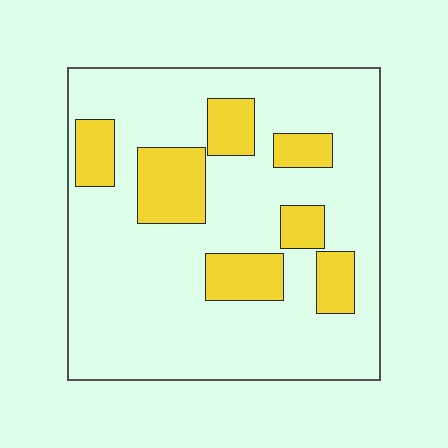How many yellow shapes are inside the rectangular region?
7.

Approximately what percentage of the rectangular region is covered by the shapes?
Approximately 20%.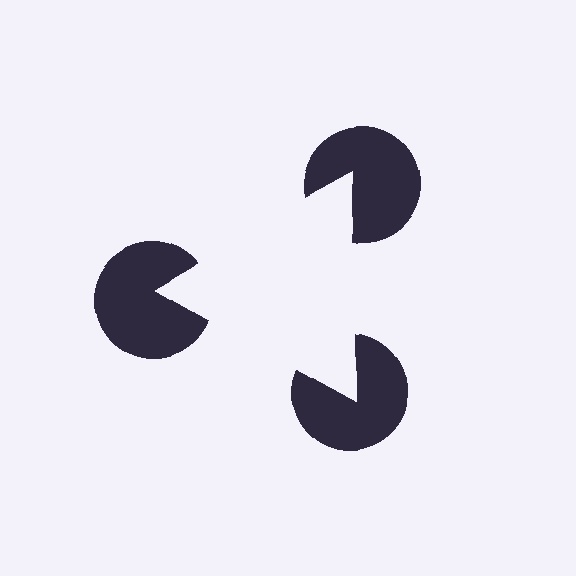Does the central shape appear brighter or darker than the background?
It typically appears slightly brighter than the background, even though no actual brightness change is drawn.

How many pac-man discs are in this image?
There are 3 — one at each vertex of the illusory triangle.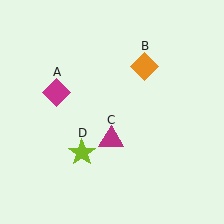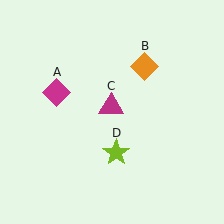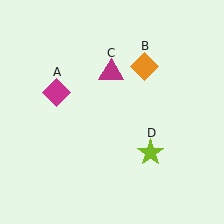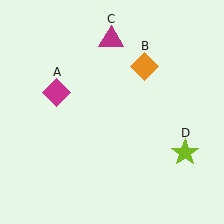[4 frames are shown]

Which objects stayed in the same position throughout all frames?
Magenta diamond (object A) and orange diamond (object B) remained stationary.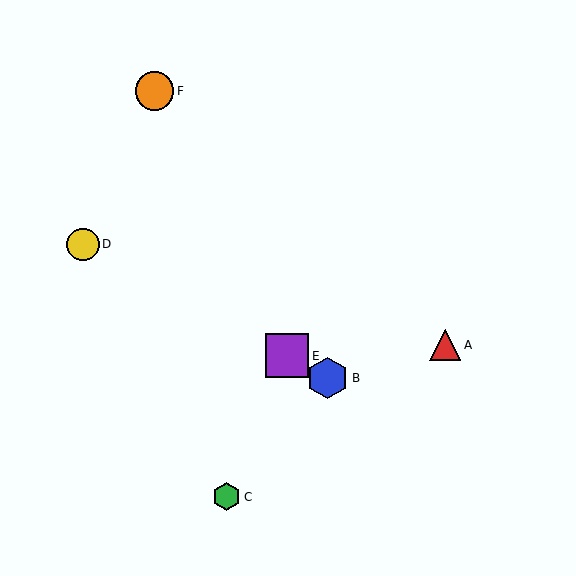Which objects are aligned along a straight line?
Objects B, D, E are aligned along a straight line.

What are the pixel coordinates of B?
Object B is at (328, 378).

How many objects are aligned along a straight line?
3 objects (B, D, E) are aligned along a straight line.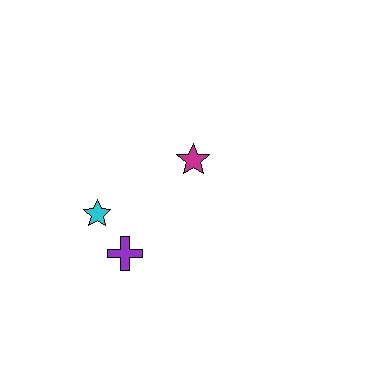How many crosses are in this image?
There is 1 cross.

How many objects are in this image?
There are 3 objects.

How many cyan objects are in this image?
There is 1 cyan object.